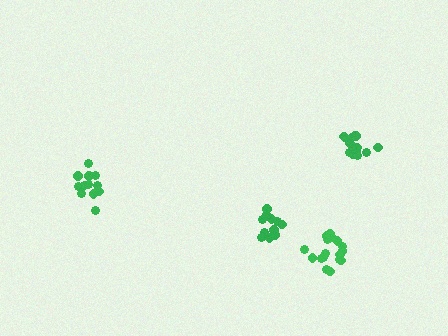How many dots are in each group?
Group 1: 12 dots, Group 2: 15 dots, Group 3: 11 dots, Group 4: 17 dots (55 total).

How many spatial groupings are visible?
There are 4 spatial groupings.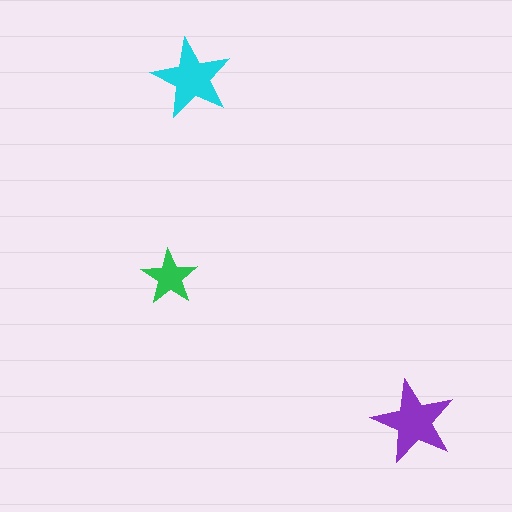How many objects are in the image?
There are 3 objects in the image.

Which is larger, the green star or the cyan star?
The cyan one.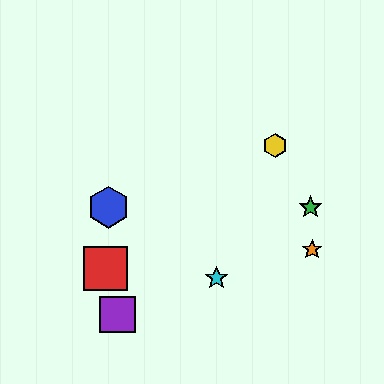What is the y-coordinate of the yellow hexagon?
The yellow hexagon is at y≈145.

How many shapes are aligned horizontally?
2 shapes (the blue hexagon, the green star) are aligned horizontally.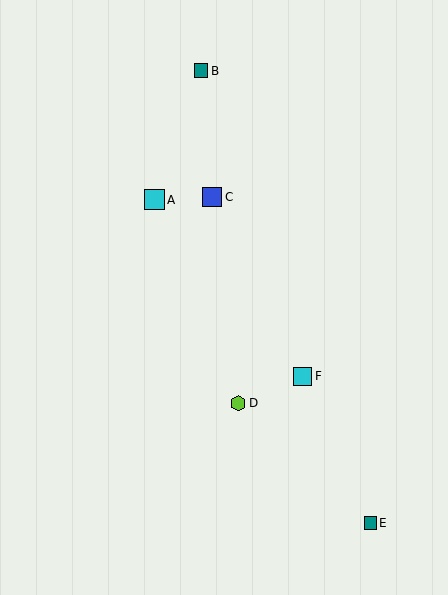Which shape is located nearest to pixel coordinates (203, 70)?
The teal square (labeled B) at (201, 71) is nearest to that location.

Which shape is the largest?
The cyan square (labeled A) is the largest.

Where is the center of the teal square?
The center of the teal square is at (201, 71).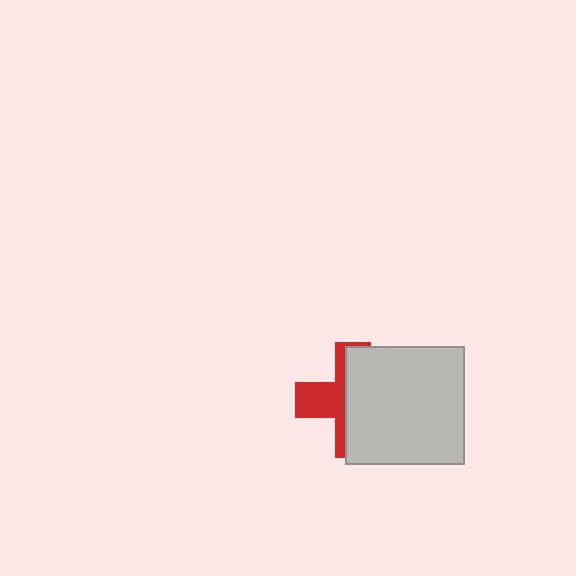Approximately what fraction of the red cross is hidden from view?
Roughly 62% of the red cross is hidden behind the light gray square.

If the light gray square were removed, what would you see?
You would see the complete red cross.